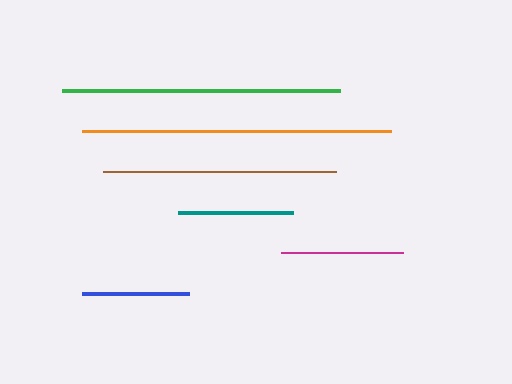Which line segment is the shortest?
The blue line is the shortest at approximately 108 pixels.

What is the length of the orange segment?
The orange segment is approximately 308 pixels long.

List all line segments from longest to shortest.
From longest to shortest: orange, green, brown, magenta, teal, blue.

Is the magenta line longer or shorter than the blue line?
The magenta line is longer than the blue line.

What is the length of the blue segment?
The blue segment is approximately 108 pixels long.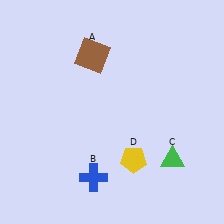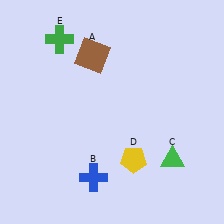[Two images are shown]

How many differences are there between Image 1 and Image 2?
There is 1 difference between the two images.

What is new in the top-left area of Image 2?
A green cross (E) was added in the top-left area of Image 2.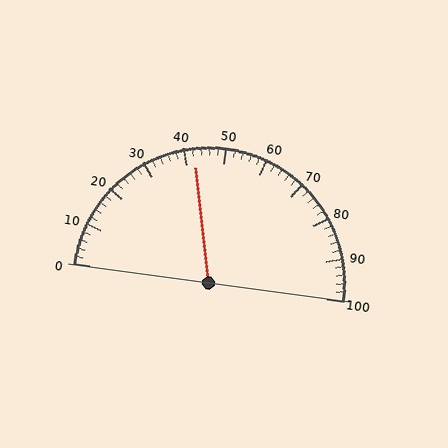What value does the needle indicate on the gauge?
The needle indicates approximately 42.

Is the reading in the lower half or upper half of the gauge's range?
The reading is in the lower half of the range (0 to 100).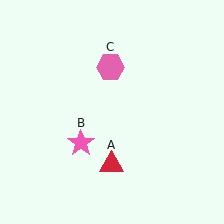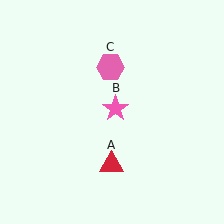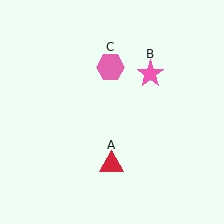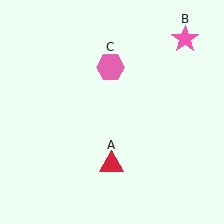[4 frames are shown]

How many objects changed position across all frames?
1 object changed position: pink star (object B).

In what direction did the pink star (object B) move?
The pink star (object B) moved up and to the right.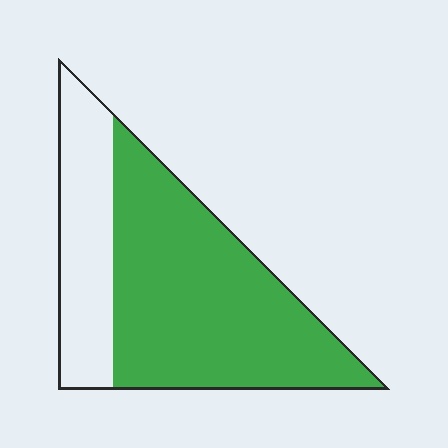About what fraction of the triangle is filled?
About two thirds (2/3).